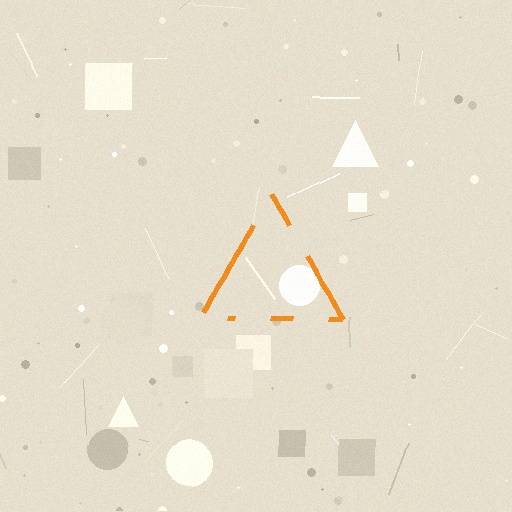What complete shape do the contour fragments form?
The contour fragments form a triangle.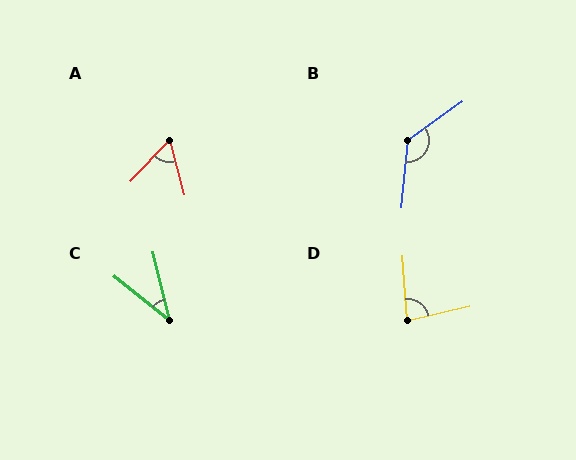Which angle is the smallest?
C, at approximately 38 degrees.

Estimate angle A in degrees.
Approximately 58 degrees.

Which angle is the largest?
B, at approximately 131 degrees.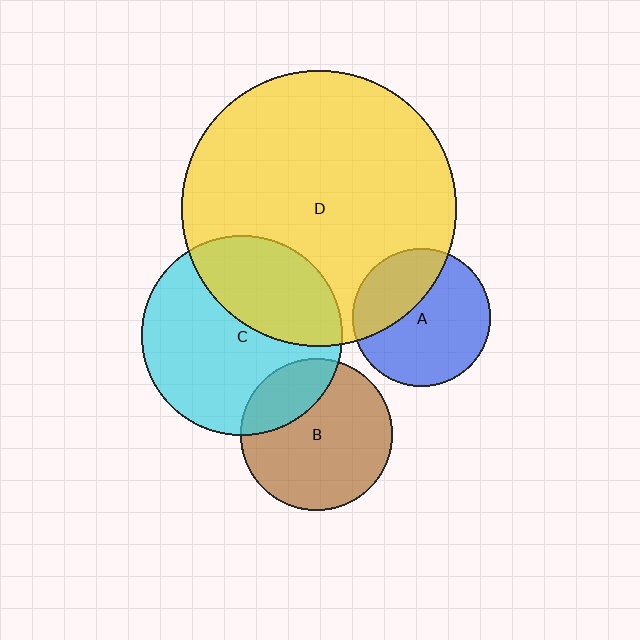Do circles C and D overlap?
Yes.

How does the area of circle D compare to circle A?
Approximately 4.0 times.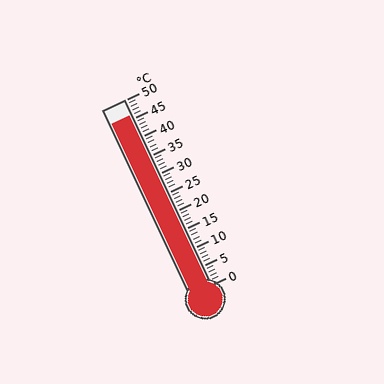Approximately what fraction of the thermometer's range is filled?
The thermometer is filled to approximately 90% of its range.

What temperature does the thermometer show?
The thermometer shows approximately 46°C.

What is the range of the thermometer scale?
The thermometer scale ranges from 0°C to 50°C.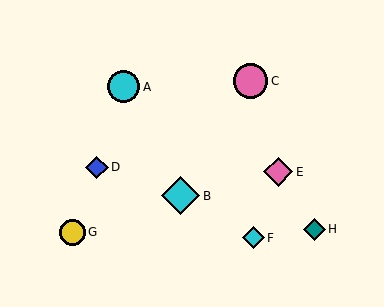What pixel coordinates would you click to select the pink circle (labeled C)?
Click at (251, 81) to select the pink circle C.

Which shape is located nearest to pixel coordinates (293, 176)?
The pink diamond (labeled E) at (278, 172) is nearest to that location.